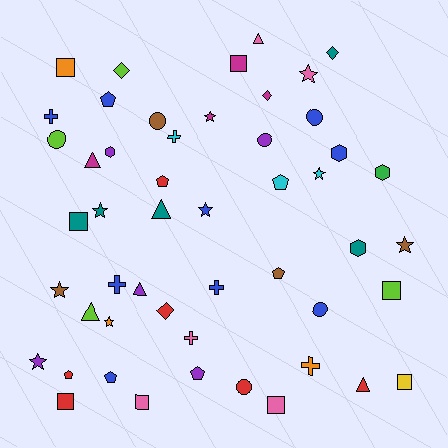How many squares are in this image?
There are 8 squares.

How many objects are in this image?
There are 50 objects.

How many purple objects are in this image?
There are 5 purple objects.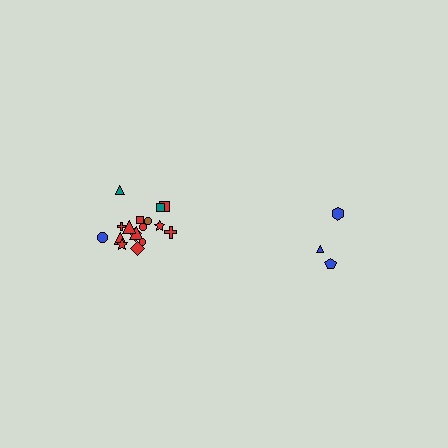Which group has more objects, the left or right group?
The left group.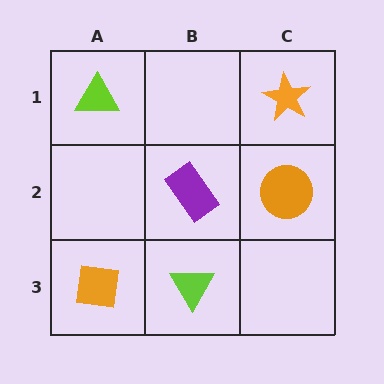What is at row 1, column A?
A lime triangle.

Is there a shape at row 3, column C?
No, that cell is empty.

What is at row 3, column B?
A lime triangle.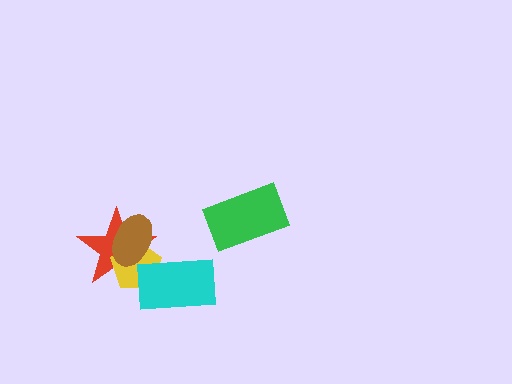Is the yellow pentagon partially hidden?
Yes, it is partially covered by another shape.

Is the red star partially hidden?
Yes, it is partially covered by another shape.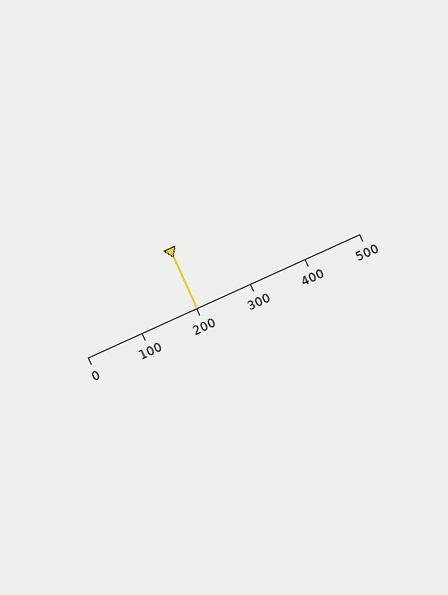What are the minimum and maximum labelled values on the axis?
The axis runs from 0 to 500.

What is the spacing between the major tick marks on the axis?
The major ticks are spaced 100 apart.